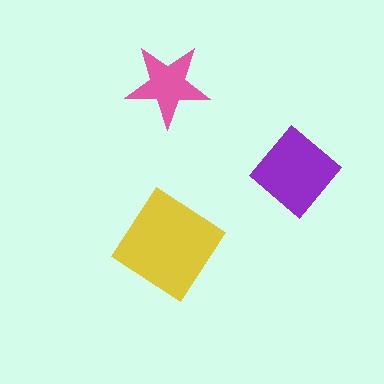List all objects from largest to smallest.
The yellow diamond, the purple diamond, the pink star.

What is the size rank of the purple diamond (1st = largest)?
2nd.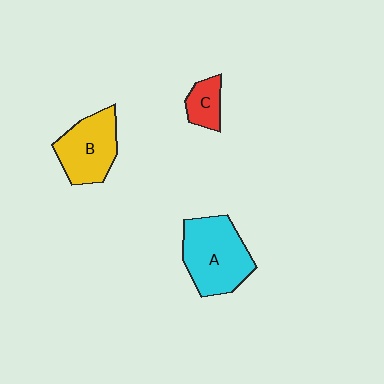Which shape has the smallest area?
Shape C (red).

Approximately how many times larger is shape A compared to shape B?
Approximately 1.2 times.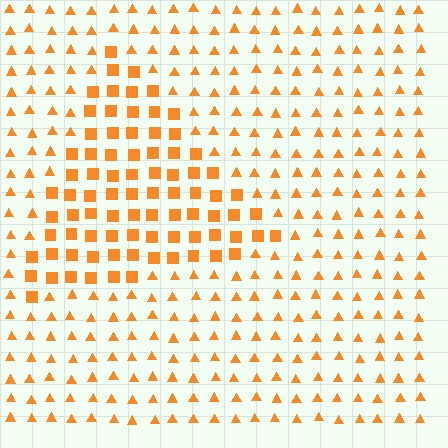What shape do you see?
I see a triangle.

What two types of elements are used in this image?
The image uses squares inside the triangle region and triangles outside it.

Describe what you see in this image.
The image is filled with small orange elements arranged in a uniform grid. A triangle-shaped region contains squares, while the surrounding area contains triangles. The boundary is defined purely by the change in element shape.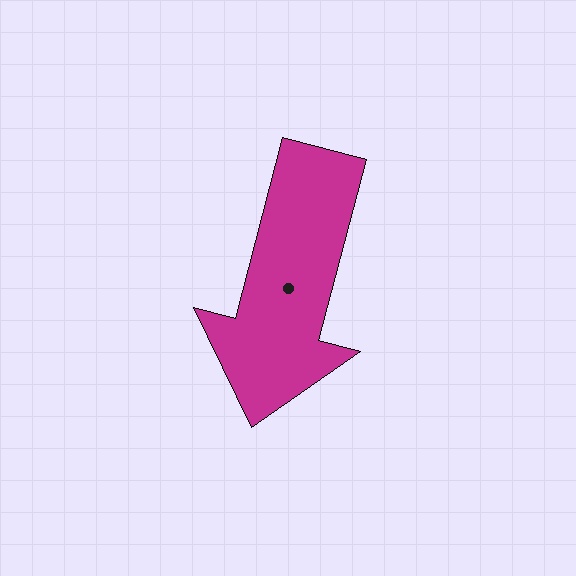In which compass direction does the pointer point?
South.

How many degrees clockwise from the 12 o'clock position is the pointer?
Approximately 195 degrees.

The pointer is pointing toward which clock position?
Roughly 6 o'clock.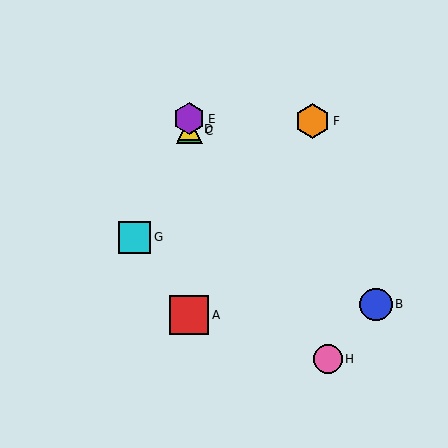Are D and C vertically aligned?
Yes, both are at x≈189.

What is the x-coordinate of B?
Object B is at x≈376.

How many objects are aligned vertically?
4 objects (A, C, D, E) are aligned vertically.